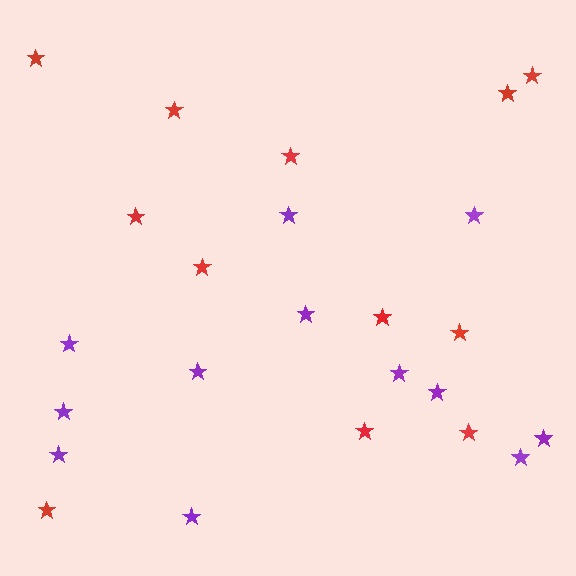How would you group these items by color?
There are 2 groups: one group of red stars (12) and one group of purple stars (12).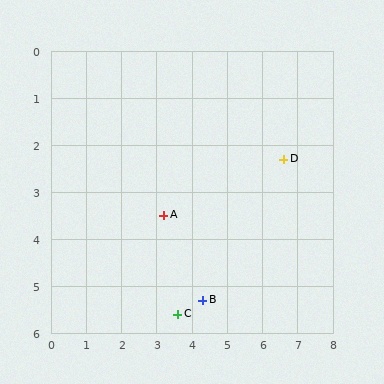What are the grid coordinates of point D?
Point D is at approximately (6.6, 2.3).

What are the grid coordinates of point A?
Point A is at approximately (3.2, 3.5).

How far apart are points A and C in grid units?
Points A and C are about 2.1 grid units apart.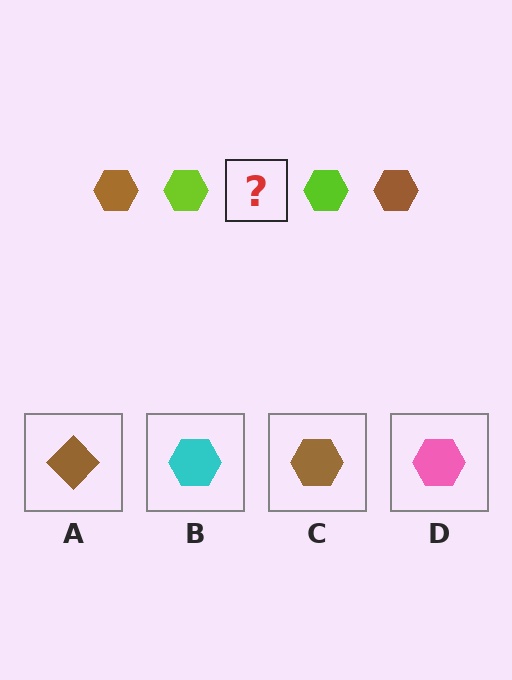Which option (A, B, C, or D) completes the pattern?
C.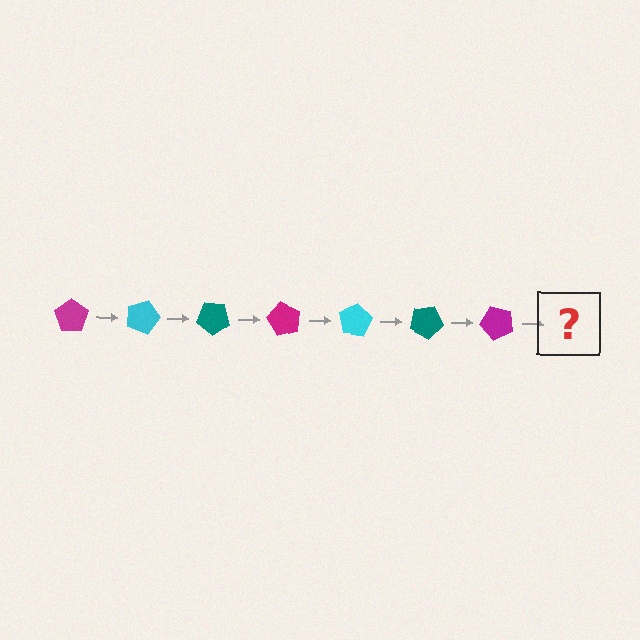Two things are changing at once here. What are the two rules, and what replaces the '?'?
The two rules are that it rotates 20 degrees each step and the color cycles through magenta, cyan, and teal. The '?' should be a cyan pentagon, rotated 140 degrees from the start.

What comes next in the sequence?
The next element should be a cyan pentagon, rotated 140 degrees from the start.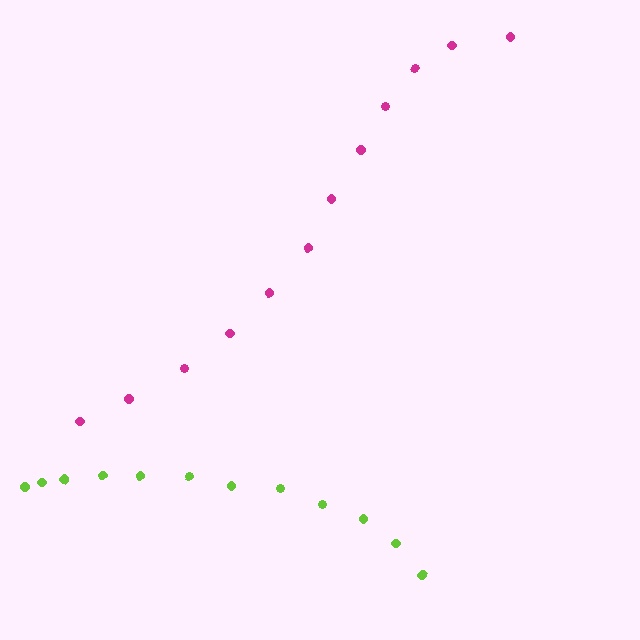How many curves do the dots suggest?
There are 2 distinct paths.